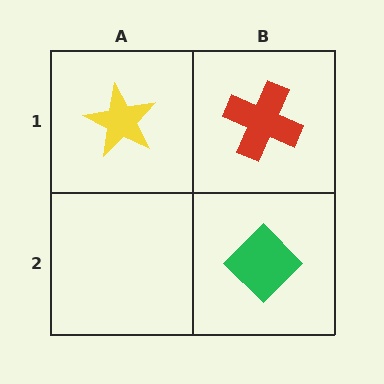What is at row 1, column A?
A yellow star.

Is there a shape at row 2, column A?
No, that cell is empty.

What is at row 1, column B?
A red cross.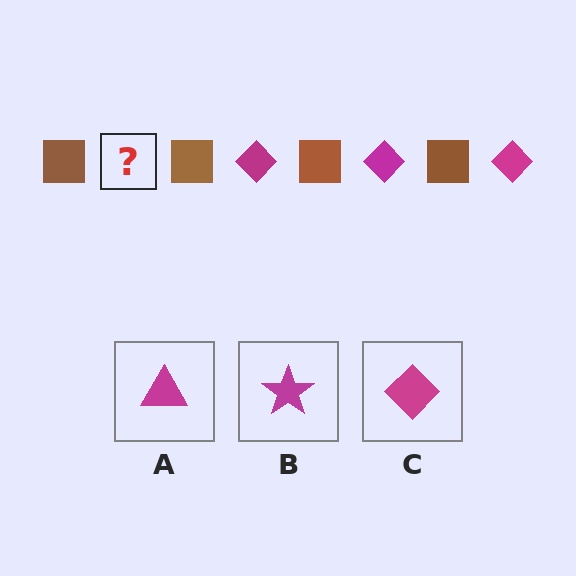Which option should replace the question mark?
Option C.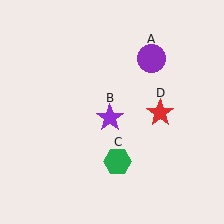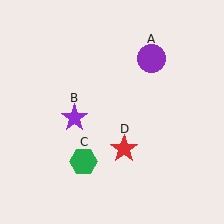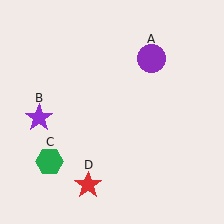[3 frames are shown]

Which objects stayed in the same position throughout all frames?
Purple circle (object A) remained stationary.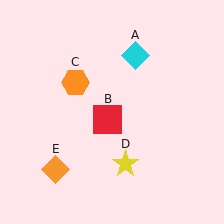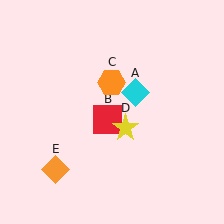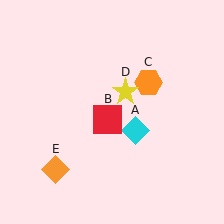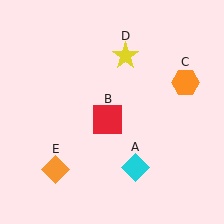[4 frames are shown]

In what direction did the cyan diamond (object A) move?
The cyan diamond (object A) moved down.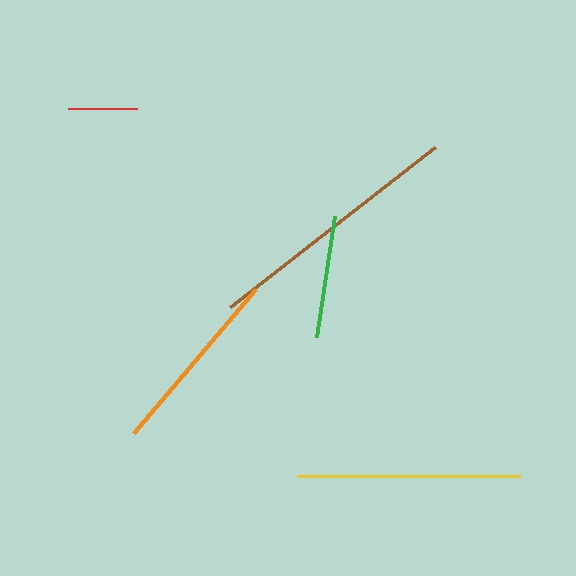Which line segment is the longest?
The brown line is the longest at approximately 260 pixels.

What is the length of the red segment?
The red segment is approximately 69 pixels long.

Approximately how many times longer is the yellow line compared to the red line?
The yellow line is approximately 3.2 times the length of the red line.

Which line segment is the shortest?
The red line is the shortest at approximately 69 pixels.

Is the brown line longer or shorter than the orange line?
The brown line is longer than the orange line.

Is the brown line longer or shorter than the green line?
The brown line is longer than the green line.